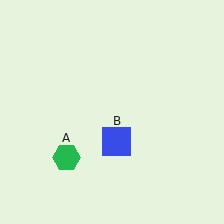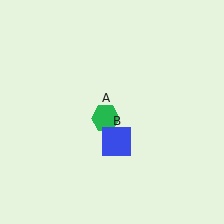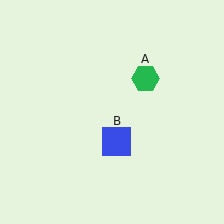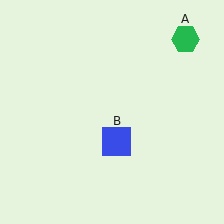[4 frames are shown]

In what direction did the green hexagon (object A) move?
The green hexagon (object A) moved up and to the right.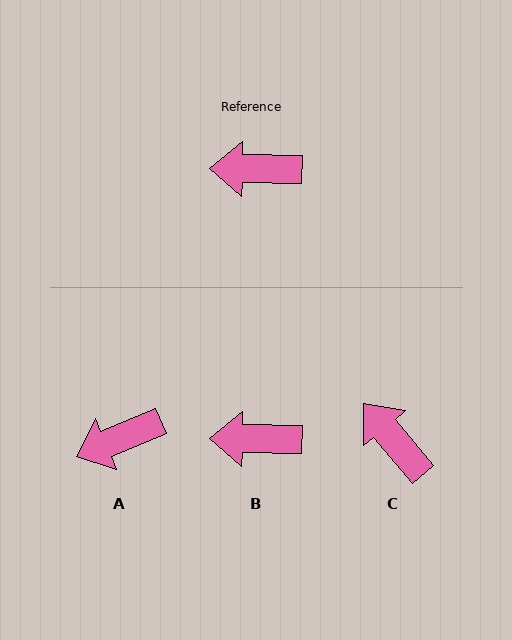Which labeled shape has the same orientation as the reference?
B.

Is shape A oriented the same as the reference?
No, it is off by about 23 degrees.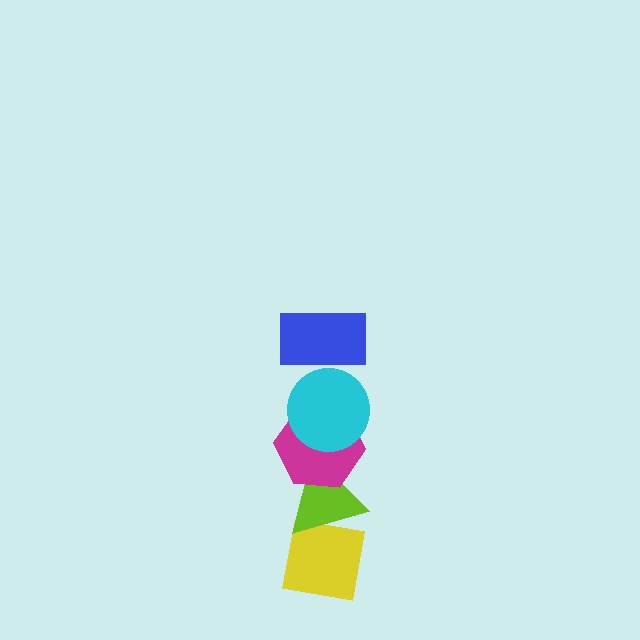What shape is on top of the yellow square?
The lime triangle is on top of the yellow square.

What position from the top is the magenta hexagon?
The magenta hexagon is 3rd from the top.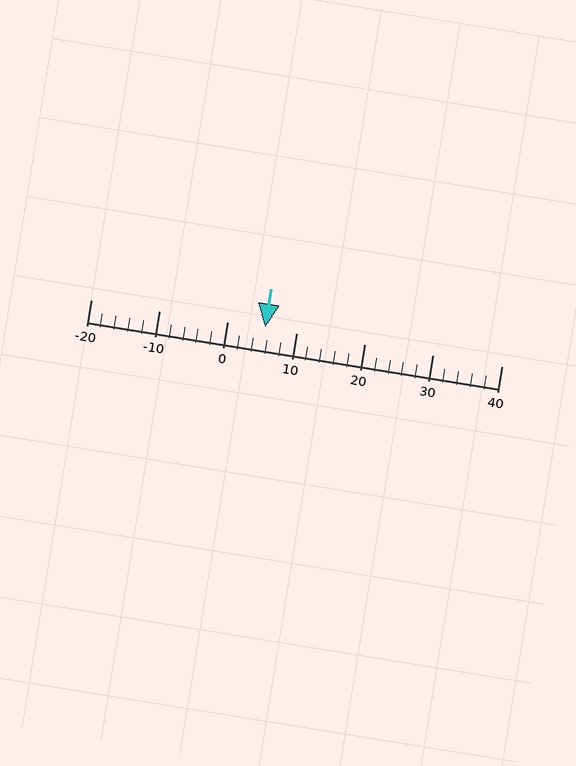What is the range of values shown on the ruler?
The ruler shows values from -20 to 40.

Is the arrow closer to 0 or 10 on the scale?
The arrow is closer to 10.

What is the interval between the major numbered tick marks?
The major tick marks are spaced 10 units apart.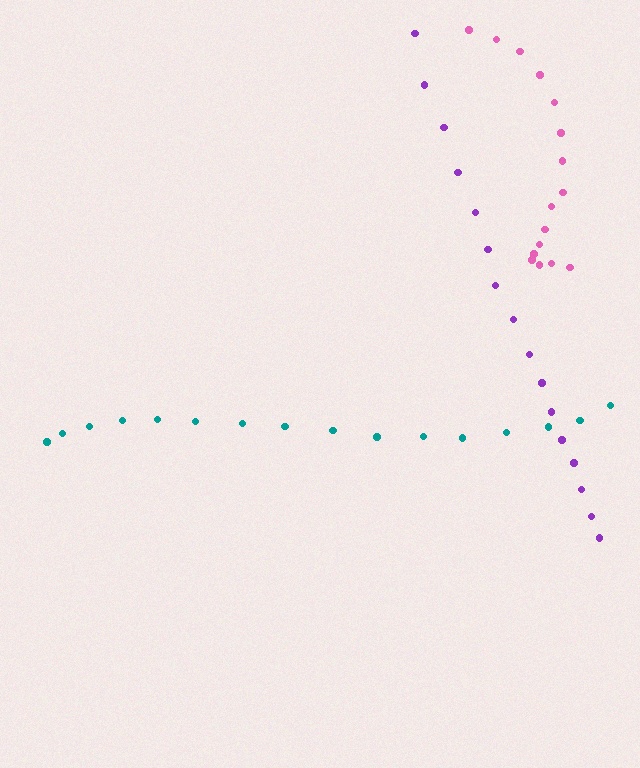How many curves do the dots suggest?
There are 3 distinct paths.